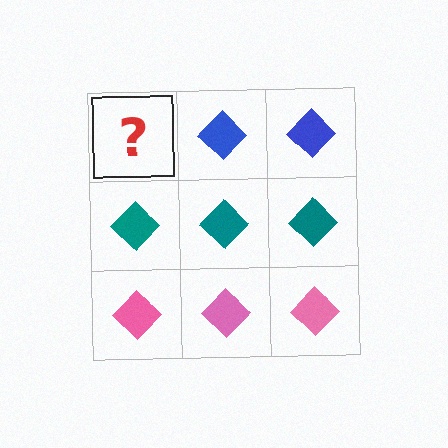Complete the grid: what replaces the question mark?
The question mark should be replaced with a blue diamond.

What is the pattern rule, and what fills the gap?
The rule is that each row has a consistent color. The gap should be filled with a blue diamond.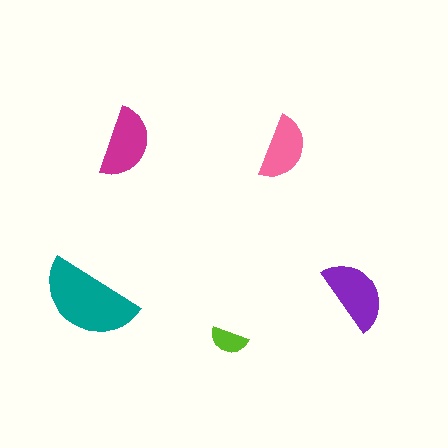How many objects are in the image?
There are 5 objects in the image.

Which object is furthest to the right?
The purple semicircle is rightmost.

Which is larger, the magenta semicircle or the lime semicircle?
The magenta one.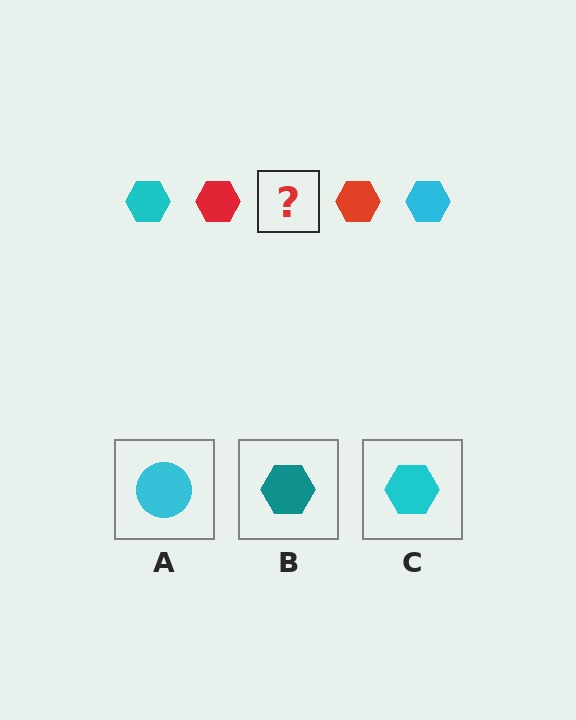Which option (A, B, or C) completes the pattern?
C.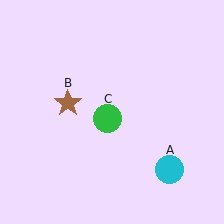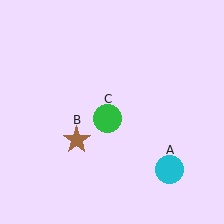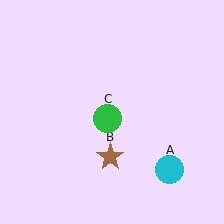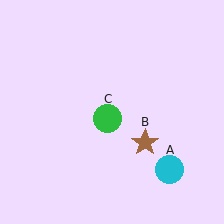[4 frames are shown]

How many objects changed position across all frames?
1 object changed position: brown star (object B).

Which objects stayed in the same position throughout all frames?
Cyan circle (object A) and green circle (object C) remained stationary.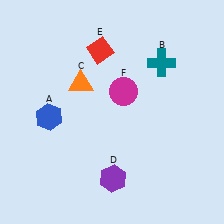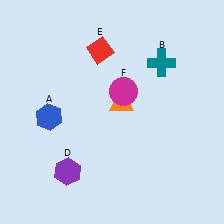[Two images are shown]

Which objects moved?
The objects that moved are: the orange triangle (C), the purple hexagon (D).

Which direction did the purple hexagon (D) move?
The purple hexagon (D) moved left.